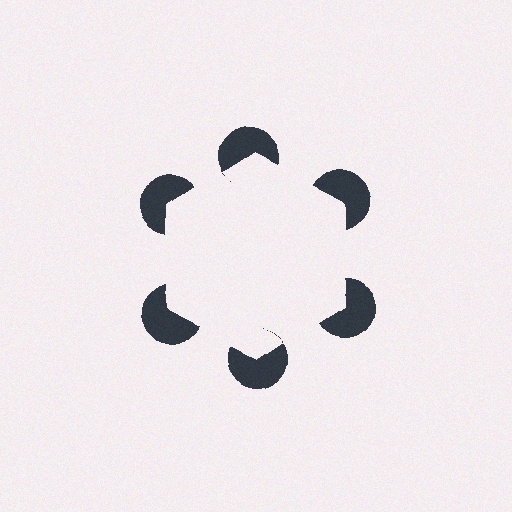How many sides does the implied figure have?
6 sides.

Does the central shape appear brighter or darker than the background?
It typically appears slightly brighter than the background, even though no actual brightness change is drawn.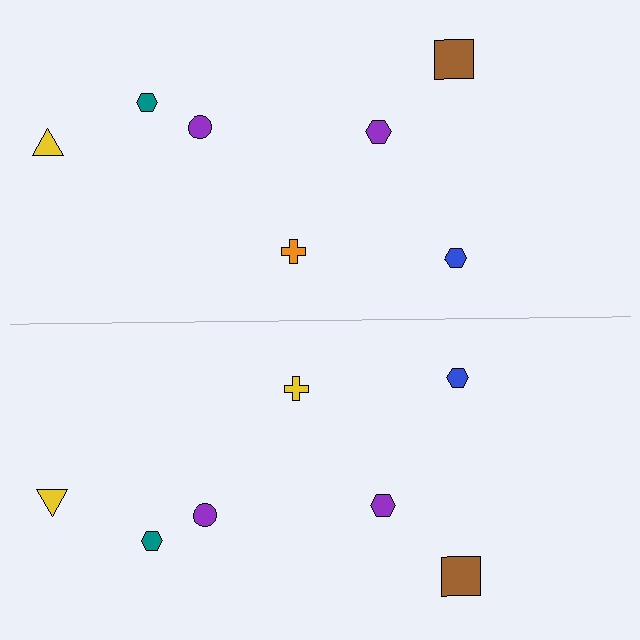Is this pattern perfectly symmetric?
No, the pattern is not perfectly symmetric. The yellow cross on the bottom side breaks the symmetry — its mirror counterpart is orange.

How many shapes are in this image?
There are 14 shapes in this image.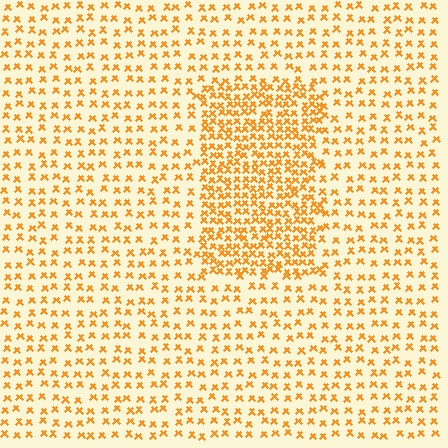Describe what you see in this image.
The image contains small orange elements arranged at two different densities. A rectangle-shaped region is visible where the elements are more densely packed than the surrounding area.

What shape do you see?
I see a rectangle.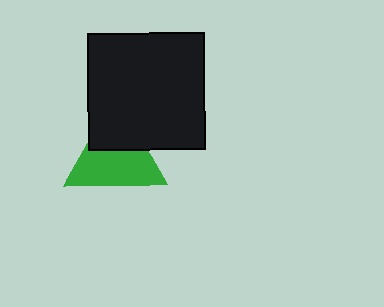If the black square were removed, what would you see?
You would see the complete green triangle.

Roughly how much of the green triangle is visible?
About half of it is visible (roughly 63%).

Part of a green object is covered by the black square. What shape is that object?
It is a triangle.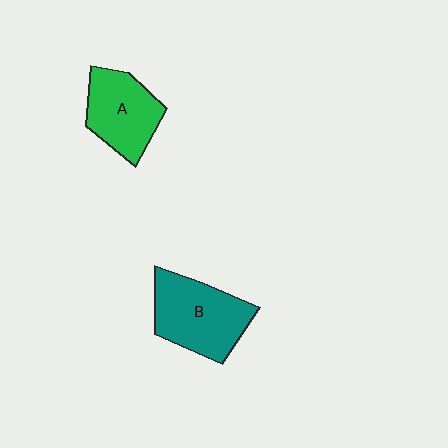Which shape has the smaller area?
Shape A (green).